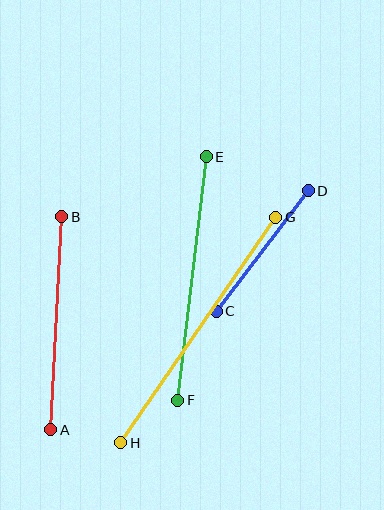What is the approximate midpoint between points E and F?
The midpoint is at approximately (192, 279) pixels.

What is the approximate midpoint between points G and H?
The midpoint is at approximately (198, 330) pixels.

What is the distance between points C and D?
The distance is approximately 152 pixels.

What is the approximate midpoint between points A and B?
The midpoint is at approximately (56, 323) pixels.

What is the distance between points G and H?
The distance is approximately 274 pixels.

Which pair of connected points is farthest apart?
Points G and H are farthest apart.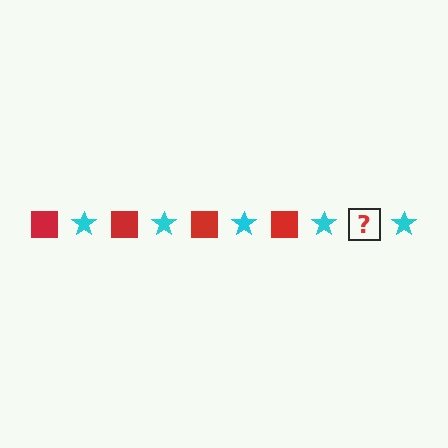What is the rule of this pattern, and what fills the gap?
The rule is that the pattern alternates between red square and cyan star. The gap should be filled with a red square.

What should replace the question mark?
The question mark should be replaced with a red square.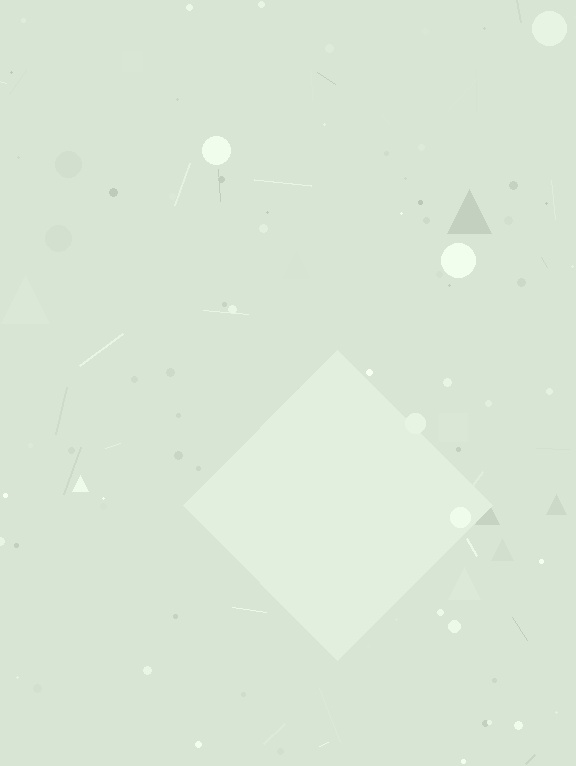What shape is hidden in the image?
A diamond is hidden in the image.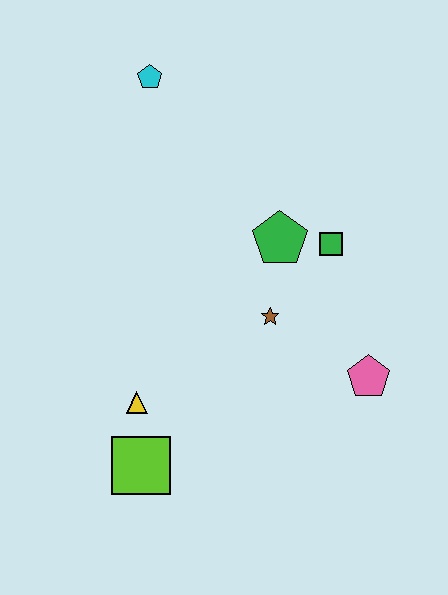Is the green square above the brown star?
Yes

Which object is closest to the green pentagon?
The green square is closest to the green pentagon.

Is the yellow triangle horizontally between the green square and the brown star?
No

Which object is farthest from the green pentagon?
The lime square is farthest from the green pentagon.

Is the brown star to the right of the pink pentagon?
No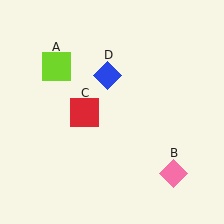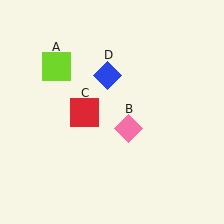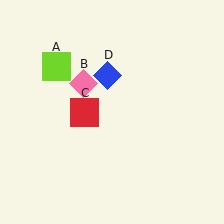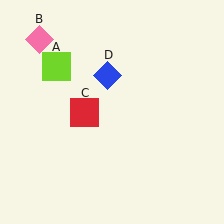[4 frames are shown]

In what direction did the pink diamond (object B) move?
The pink diamond (object B) moved up and to the left.